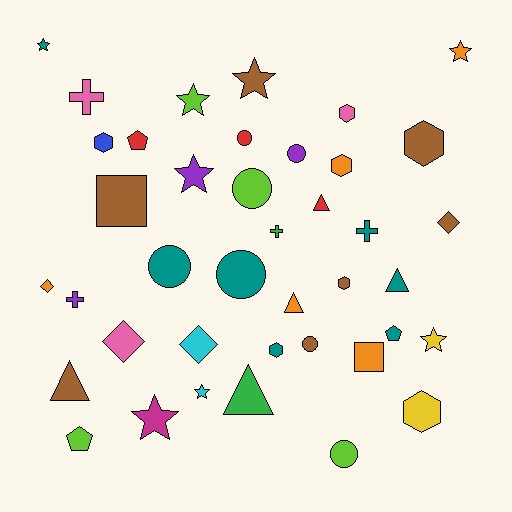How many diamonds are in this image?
There are 4 diamonds.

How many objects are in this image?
There are 40 objects.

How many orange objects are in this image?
There are 5 orange objects.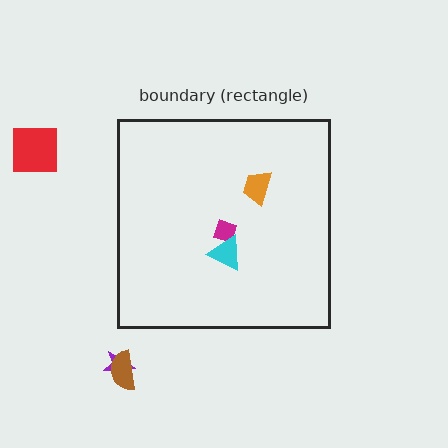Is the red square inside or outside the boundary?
Outside.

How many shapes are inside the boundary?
3 inside, 3 outside.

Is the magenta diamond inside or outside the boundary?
Inside.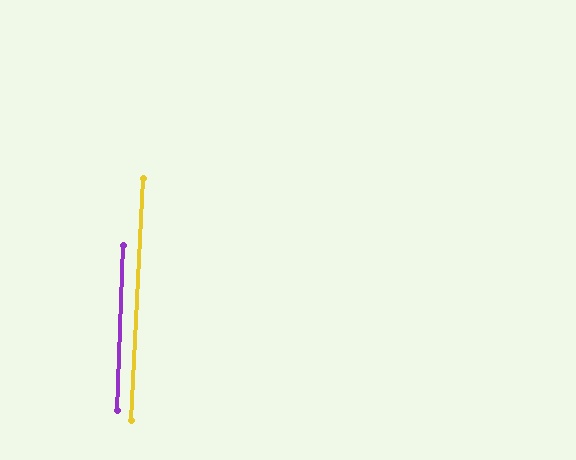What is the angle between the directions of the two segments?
Approximately 1 degree.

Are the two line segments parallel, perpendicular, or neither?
Parallel — their directions differ by only 0.7°.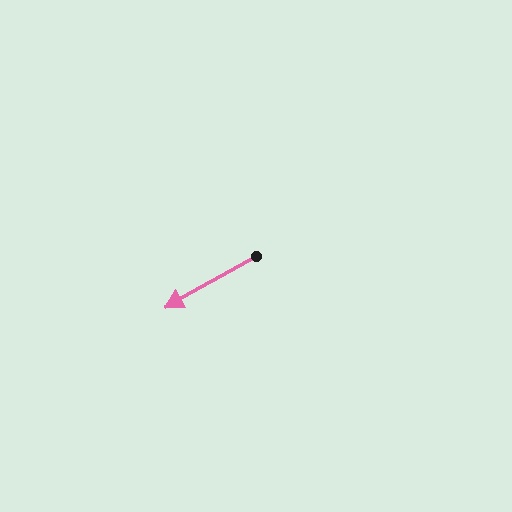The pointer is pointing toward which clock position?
Roughly 8 o'clock.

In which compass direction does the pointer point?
Southwest.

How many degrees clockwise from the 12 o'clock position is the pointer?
Approximately 241 degrees.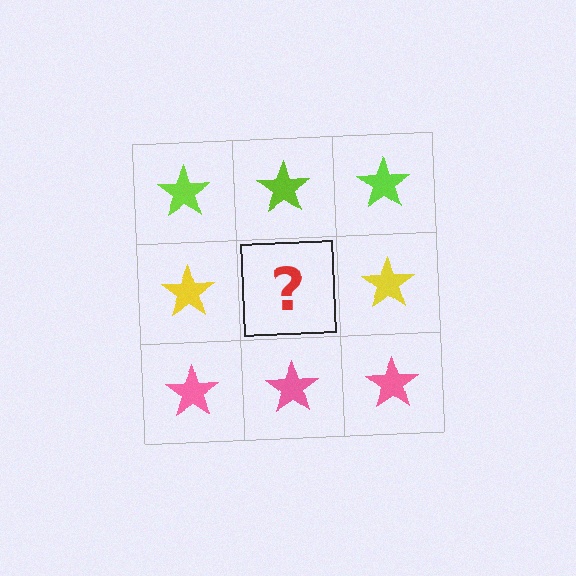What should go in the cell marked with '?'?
The missing cell should contain a yellow star.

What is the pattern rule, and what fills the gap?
The rule is that each row has a consistent color. The gap should be filled with a yellow star.